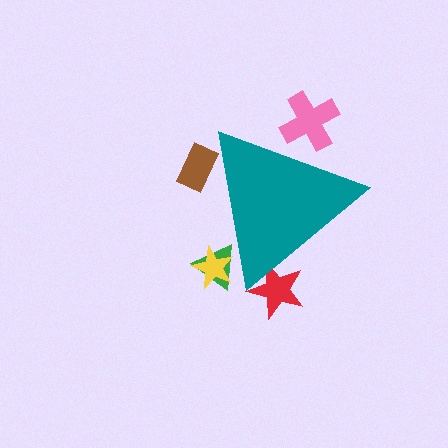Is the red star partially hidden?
Yes, the red star is partially hidden behind the teal triangle.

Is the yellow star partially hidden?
Yes, the yellow star is partially hidden behind the teal triangle.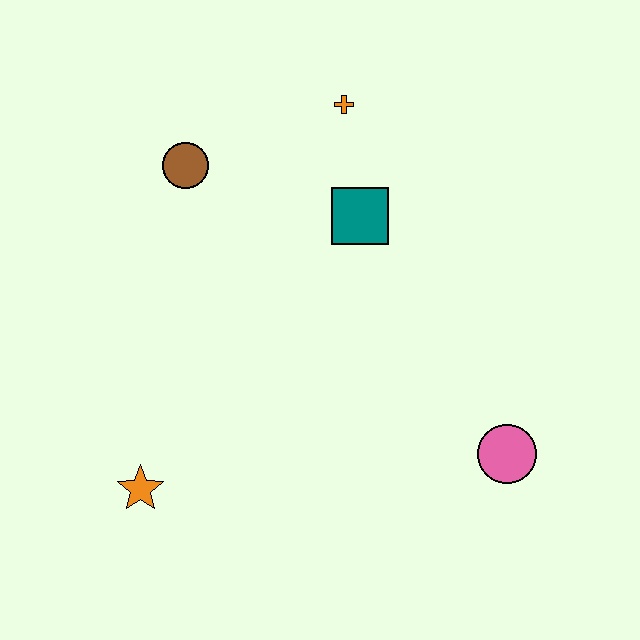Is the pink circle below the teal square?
Yes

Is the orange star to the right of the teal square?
No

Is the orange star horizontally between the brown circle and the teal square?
No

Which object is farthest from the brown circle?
The pink circle is farthest from the brown circle.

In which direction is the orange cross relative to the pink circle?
The orange cross is above the pink circle.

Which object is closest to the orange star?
The brown circle is closest to the orange star.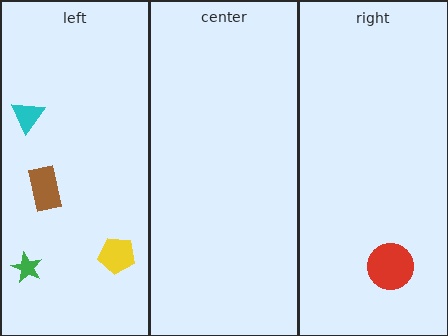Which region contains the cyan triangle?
The left region.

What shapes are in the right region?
The red circle.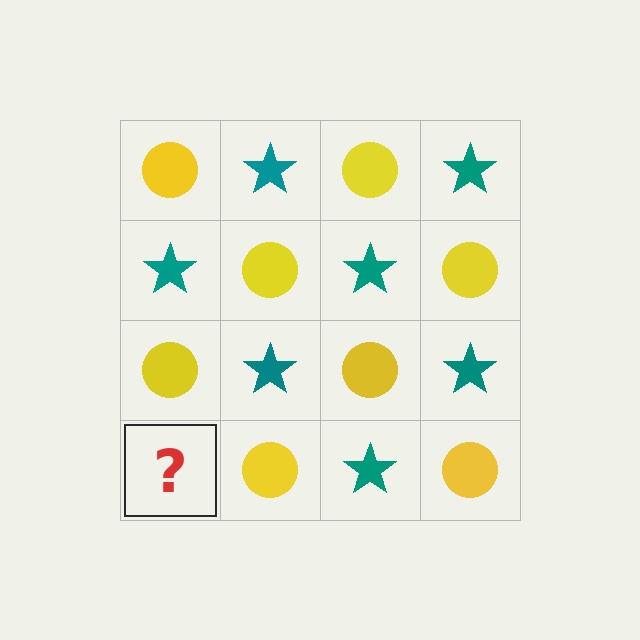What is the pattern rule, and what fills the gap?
The rule is that it alternates yellow circle and teal star in a checkerboard pattern. The gap should be filled with a teal star.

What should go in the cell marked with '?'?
The missing cell should contain a teal star.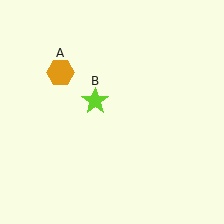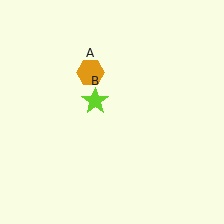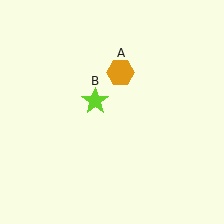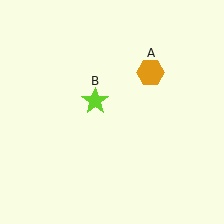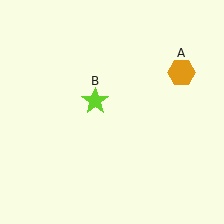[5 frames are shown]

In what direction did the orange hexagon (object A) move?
The orange hexagon (object A) moved right.